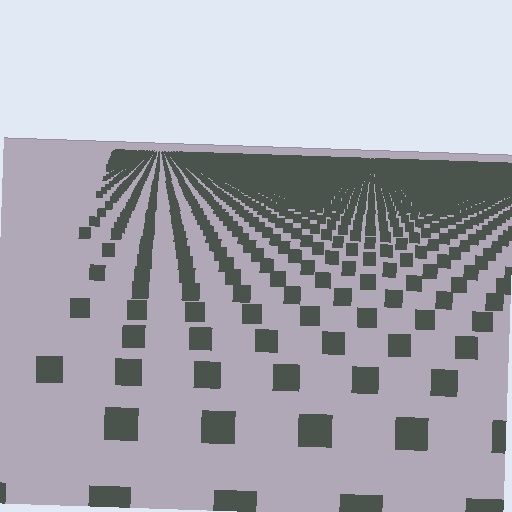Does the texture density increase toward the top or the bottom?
Density increases toward the top.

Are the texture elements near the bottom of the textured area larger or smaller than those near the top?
Larger. Near the bottom, elements are closer to the viewer and appear at a bigger on-screen size.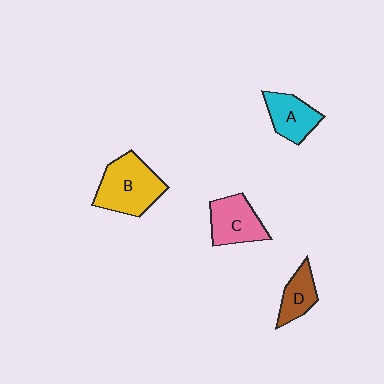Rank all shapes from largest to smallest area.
From largest to smallest: B (yellow), C (pink), A (cyan), D (brown).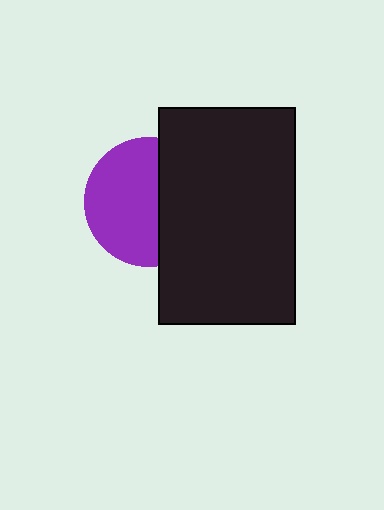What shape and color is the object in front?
The object in front is a black rectangle.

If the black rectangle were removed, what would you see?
You would see the complete purple circle.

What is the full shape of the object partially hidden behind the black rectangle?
The partially hidden object is a purple circle.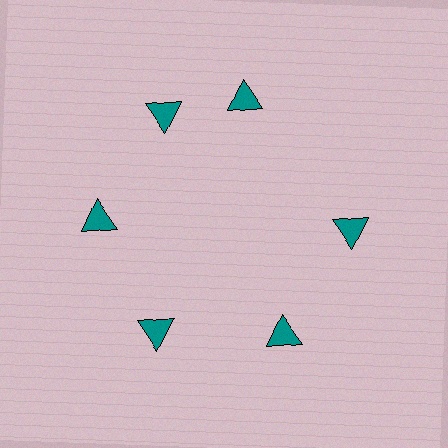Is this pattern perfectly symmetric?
No. The 6 teal triangles are arranged in a ring, but one element near the 1 o'clock position is rotated out of alignment along the ring, breaking the 6-fold rotational symmetry.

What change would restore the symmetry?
The symmetry would be restored by rotating it back into even spacing with its neighbors so that all 6 triangles sit at equal angles and equal distance from the center.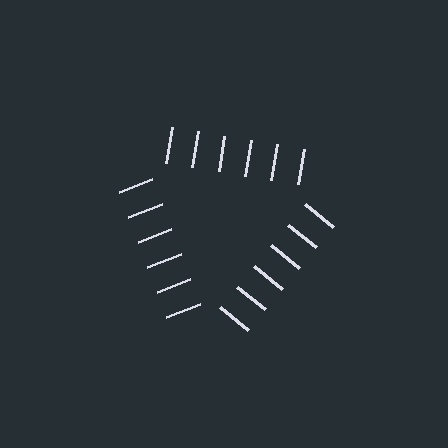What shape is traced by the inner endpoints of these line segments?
An illusory triangle — the line segments terminate on its edges but no continuous stroke is drawn.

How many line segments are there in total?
18 — 6 along each of the 3 edges.